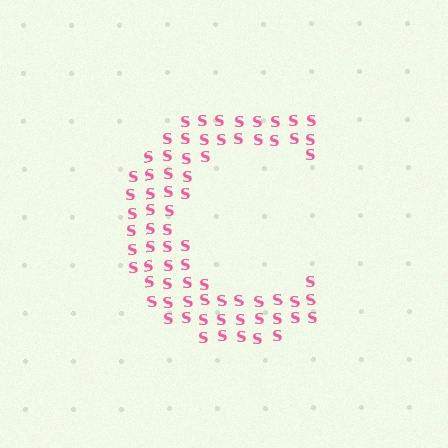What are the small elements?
The small elements are letter S's.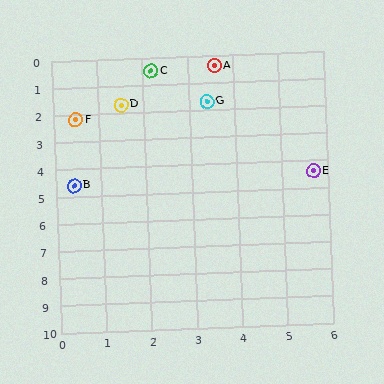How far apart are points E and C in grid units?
Points E and C are about 5.2 grid units apart.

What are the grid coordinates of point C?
Point C is at approximately (2.2, 0.5).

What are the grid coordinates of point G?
Point G is at approximately (3.4, 1.7).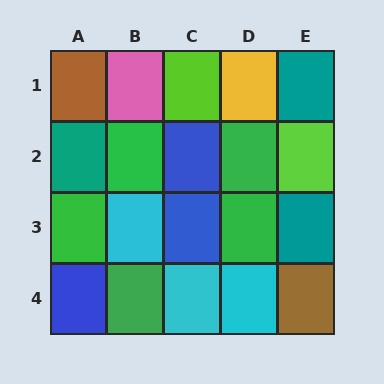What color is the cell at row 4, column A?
Blue.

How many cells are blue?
3 cells are blue.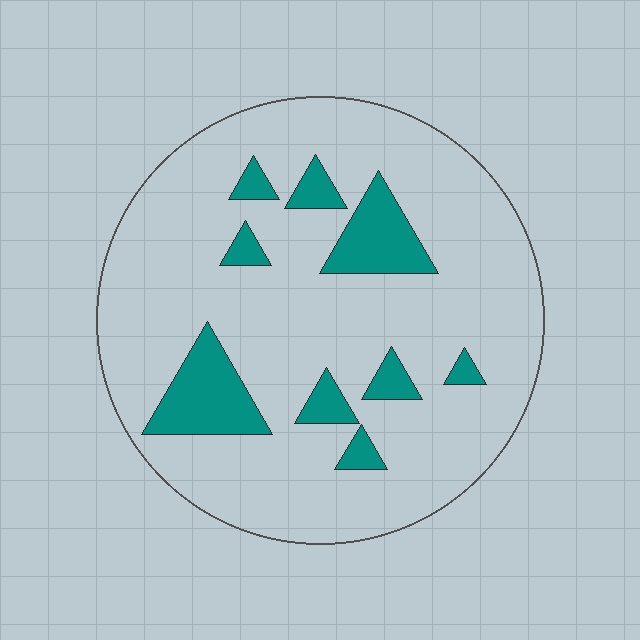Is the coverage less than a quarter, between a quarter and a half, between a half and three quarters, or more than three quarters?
Less than a quarter.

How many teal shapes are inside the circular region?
9.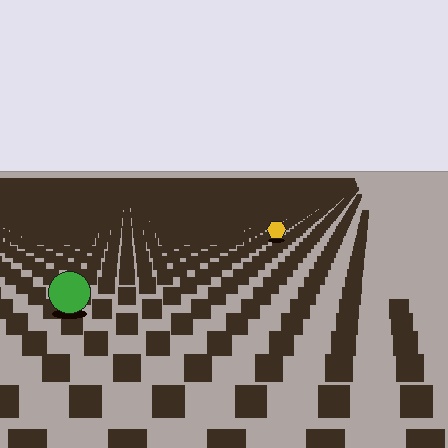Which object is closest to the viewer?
The green circle is closest. The texture marks near it are larger and more spread out.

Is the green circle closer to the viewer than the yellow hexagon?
Yes. The green circle is closer — you can tell from the texture gradient: the ground texture is coarser near it.